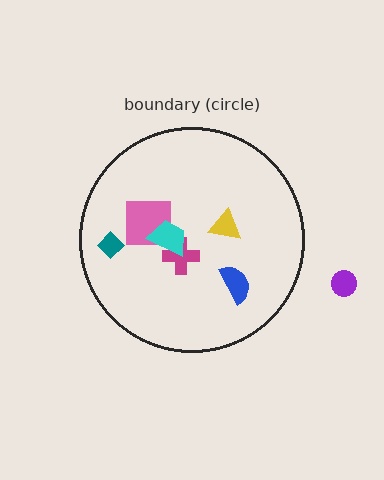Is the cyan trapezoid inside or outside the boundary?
Inside.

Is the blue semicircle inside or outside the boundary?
Inside.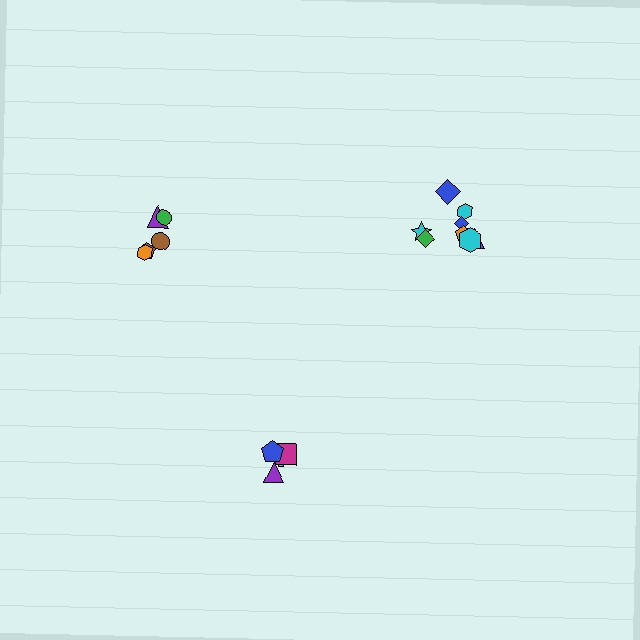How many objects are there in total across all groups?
There are 17 objects.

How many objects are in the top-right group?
There are 8 objects.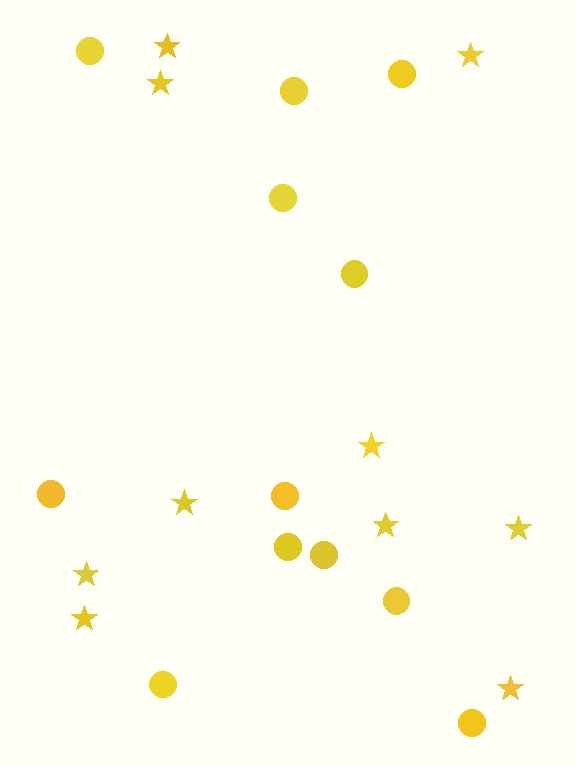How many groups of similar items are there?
There are 2 groups: one group of circles (12) and one group of stars (10).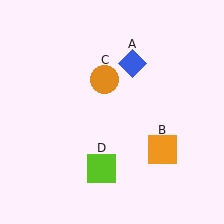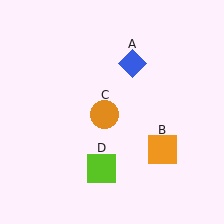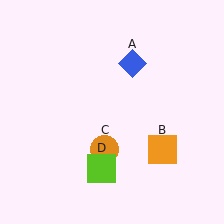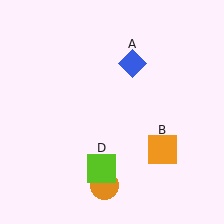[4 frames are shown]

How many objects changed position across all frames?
1 object changed position: orange circle (object C).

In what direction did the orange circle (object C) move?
The orange circle (object C) moved down.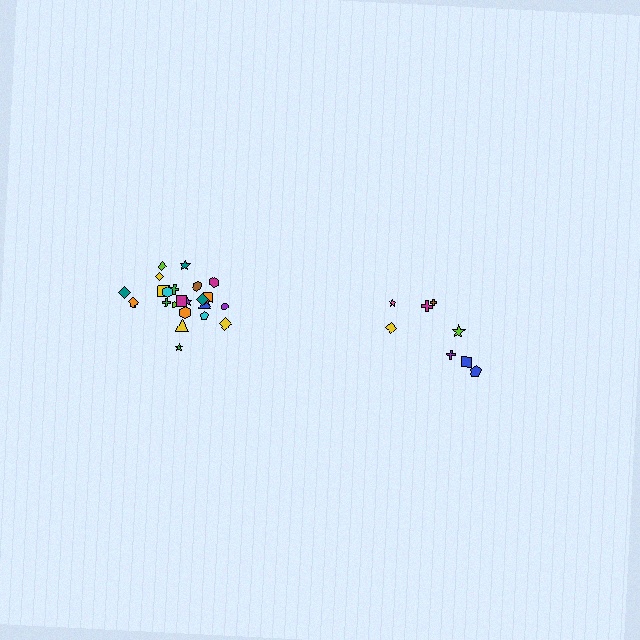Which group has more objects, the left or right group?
The left group.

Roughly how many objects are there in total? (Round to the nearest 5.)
Roughly 35 objects in total.